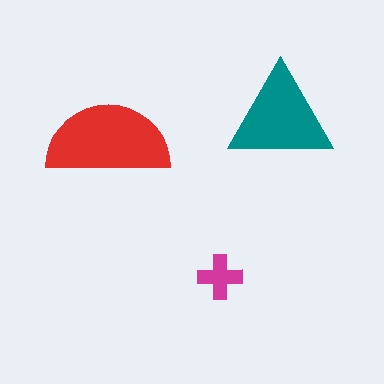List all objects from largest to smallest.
The red semicircle, the teal triangle, the magenta cross.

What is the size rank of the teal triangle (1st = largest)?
2nd.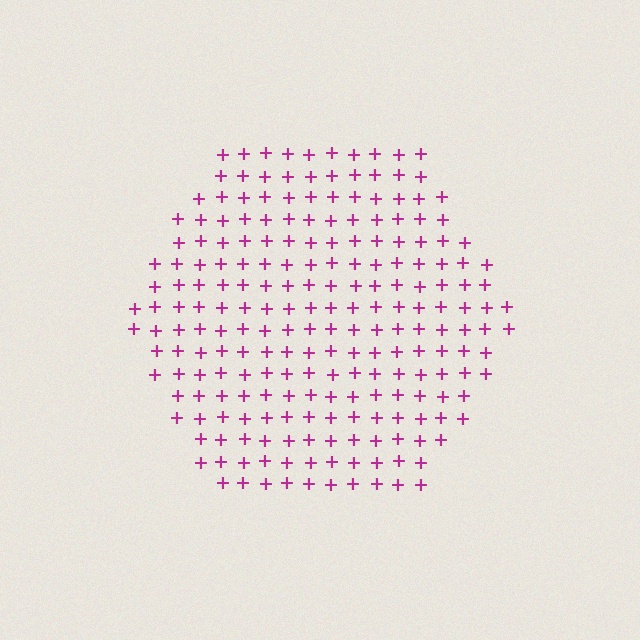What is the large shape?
The large shape is a hexagon.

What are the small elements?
The small elements are plus signs.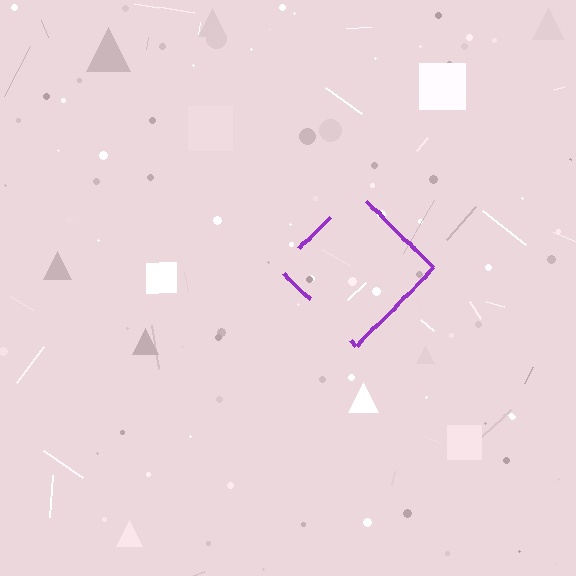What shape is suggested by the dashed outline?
The dashed outline suggests a diamond.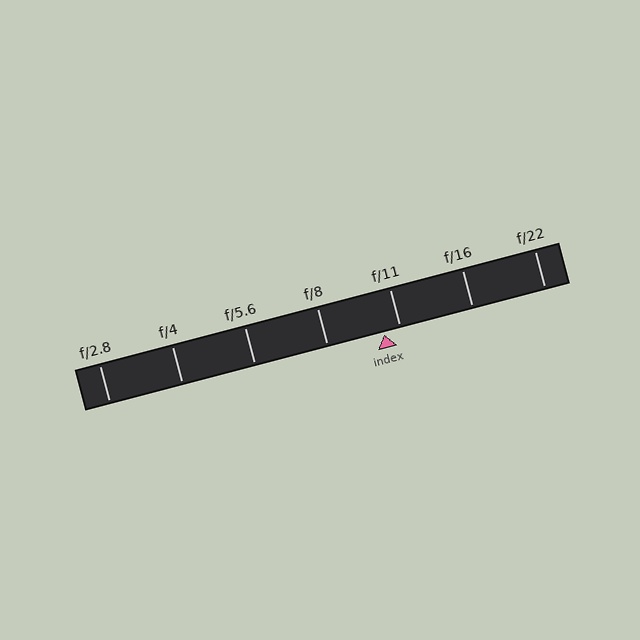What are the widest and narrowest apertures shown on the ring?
The widest aperture shown is f/2.8 and the narrowest is f/22.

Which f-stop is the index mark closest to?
The index mark is closest to f/11.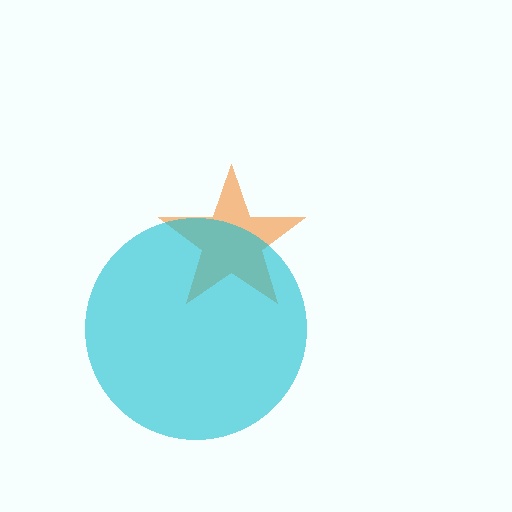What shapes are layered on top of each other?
The layered shapes are: an orange star, a cyan circle.